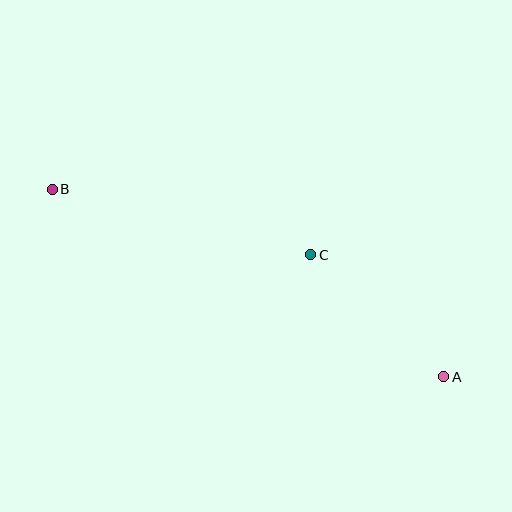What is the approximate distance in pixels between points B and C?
The distance between B and C is approximately 267 pixels.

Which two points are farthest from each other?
Points A and B are farthest from each other.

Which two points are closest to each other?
Points A and C are closest to each other.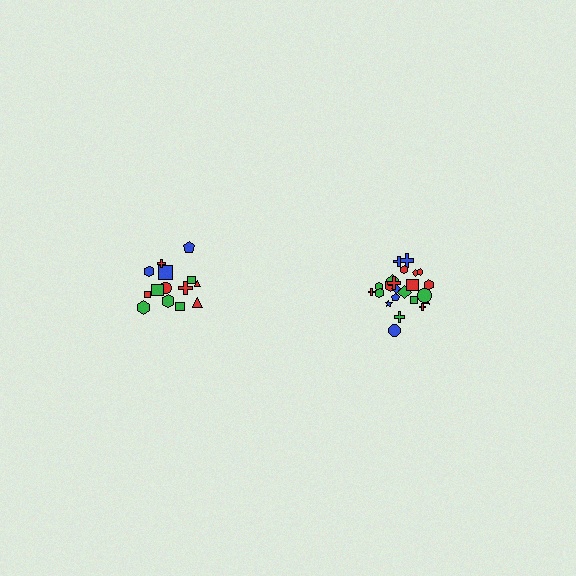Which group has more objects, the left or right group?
The right group.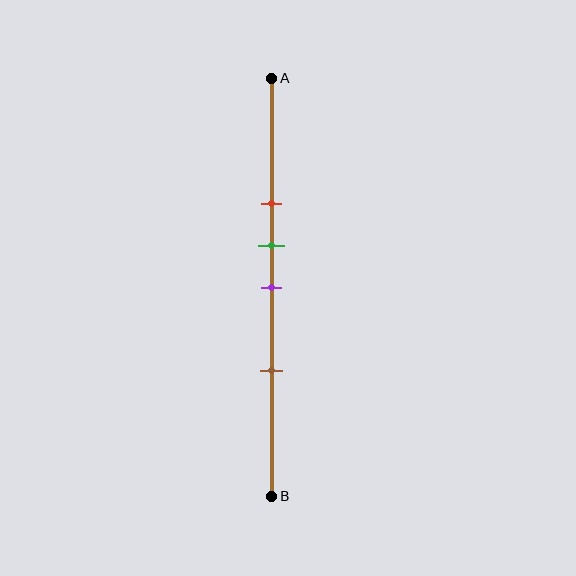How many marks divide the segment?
There are 4 marks dividing the segment.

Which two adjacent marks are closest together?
The green and purple marks are the closest adjacent pair.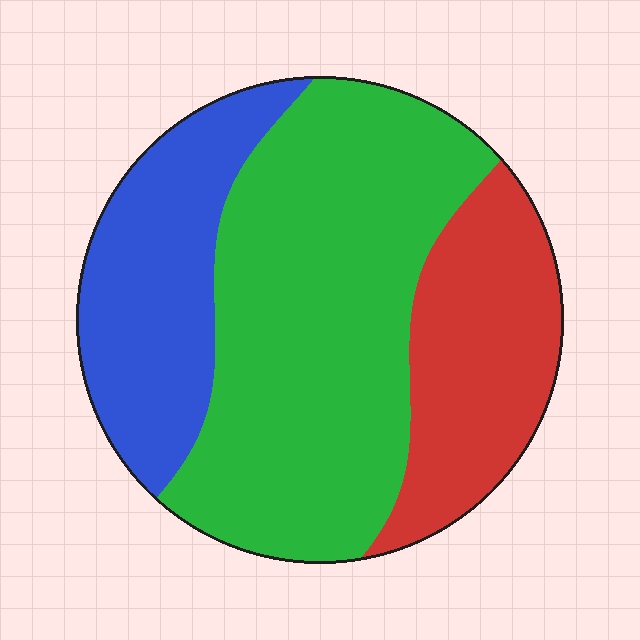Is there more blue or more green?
Green.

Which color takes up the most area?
Green, at roughly 50%.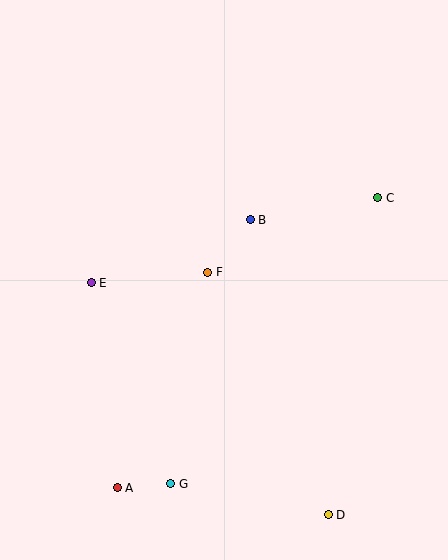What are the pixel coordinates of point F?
Point F is at (208, 272).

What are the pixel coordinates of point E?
Point E is at (91, 283).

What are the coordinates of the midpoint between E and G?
The midpoint between E and G is at (131, 383).